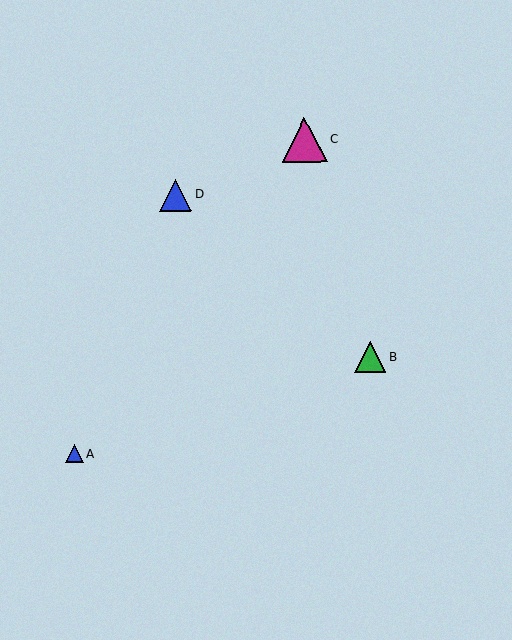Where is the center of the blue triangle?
The center of the blue triangle is at (74, 454).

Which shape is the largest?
The magenta triangle (labeled C) is the largest.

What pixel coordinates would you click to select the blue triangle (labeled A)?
Click at (74, 454) to select the blue triangle A.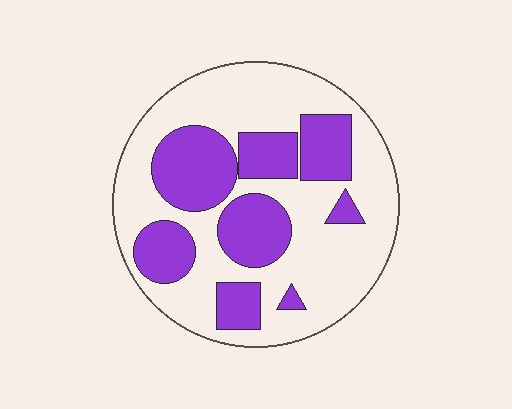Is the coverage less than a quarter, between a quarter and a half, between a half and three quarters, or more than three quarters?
Between a quarter and a half.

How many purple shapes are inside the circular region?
8.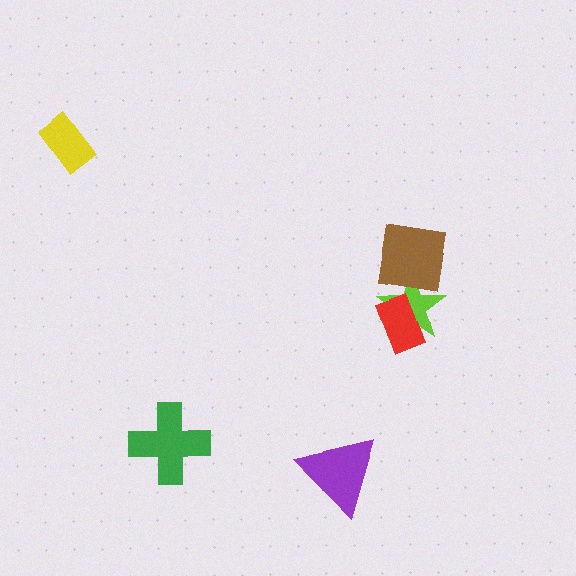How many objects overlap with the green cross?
0 objects overlap with the green cross.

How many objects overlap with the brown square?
1 object overlaps with the brown square.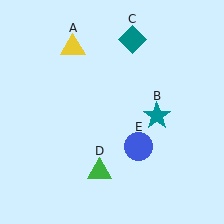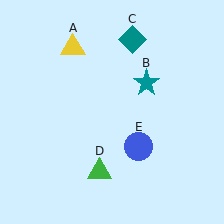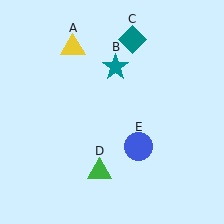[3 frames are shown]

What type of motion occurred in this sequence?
The teal star (object B) rotated counterclockwise around the center of the scene.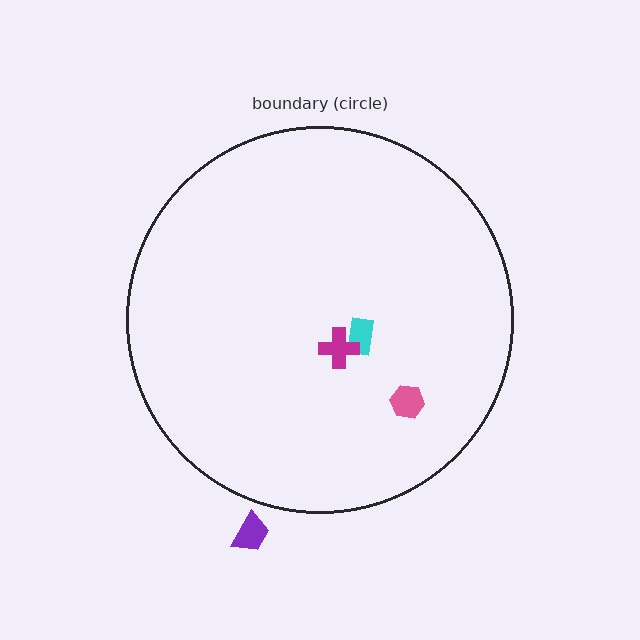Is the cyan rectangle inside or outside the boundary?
Inside.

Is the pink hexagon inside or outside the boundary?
Inside.